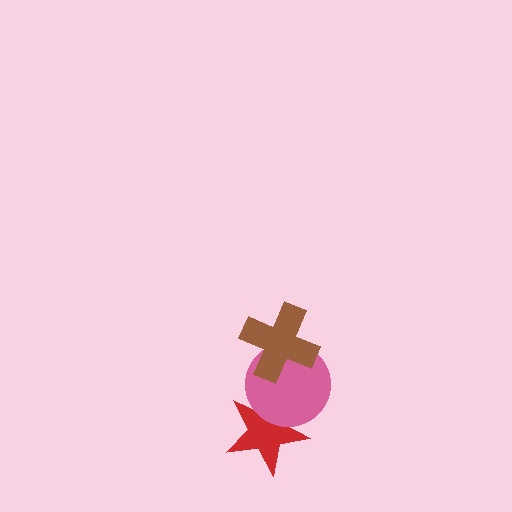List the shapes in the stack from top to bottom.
From top to bottom: the brown cross, the pink circle, the red star.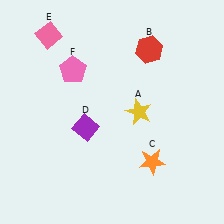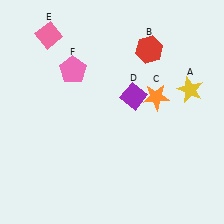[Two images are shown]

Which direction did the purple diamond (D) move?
The purple diamond (D) moved right.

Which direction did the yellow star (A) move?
The yellow star (A) moved right.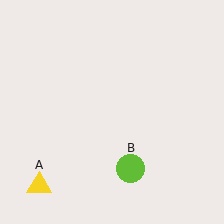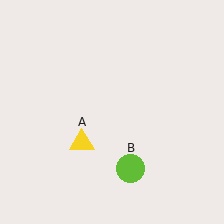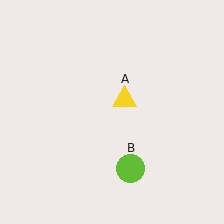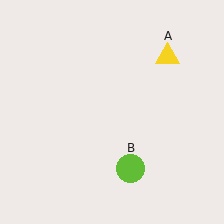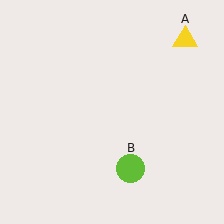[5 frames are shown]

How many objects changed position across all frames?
1 object changed position: yellow triangle (object A).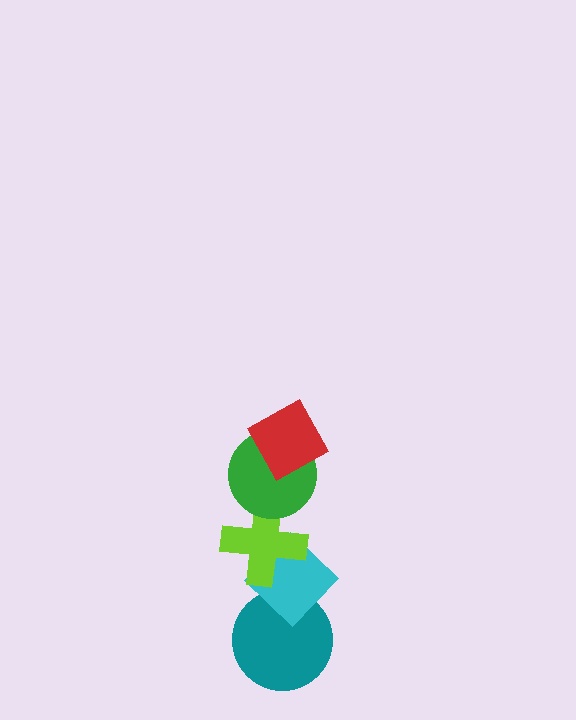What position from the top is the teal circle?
The teal circle is 5th from the top.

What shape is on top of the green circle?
The red diamond is on top of the green circle.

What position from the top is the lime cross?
The lime cross is 3rd from the top.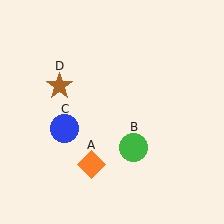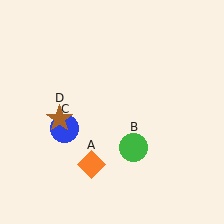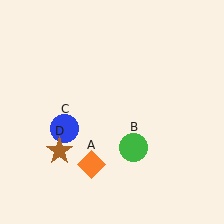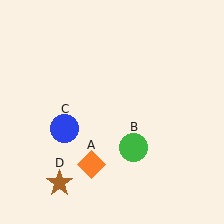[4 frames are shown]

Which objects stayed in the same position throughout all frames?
Orange diamond (object A) and green circle (object B) and blue circle (object C) remained stationary.